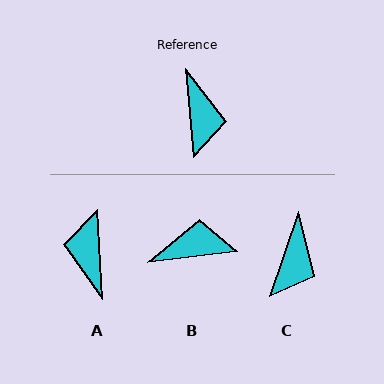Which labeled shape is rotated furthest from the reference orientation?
A, about 177 degrees away.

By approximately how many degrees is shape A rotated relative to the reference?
Approximately 177 degrees counter-clockwise.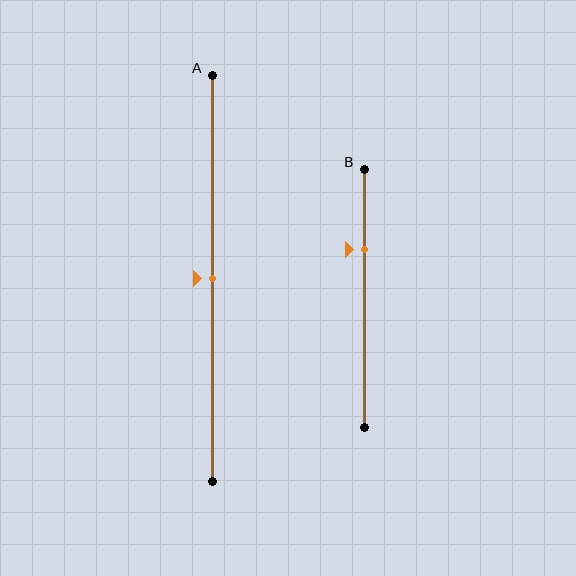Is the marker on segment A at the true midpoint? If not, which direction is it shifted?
Yes, the marker on segment A is at the true midpoint.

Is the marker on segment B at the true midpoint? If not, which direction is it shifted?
No, the marker on segment B is shifted upward by about 19% of the segment length.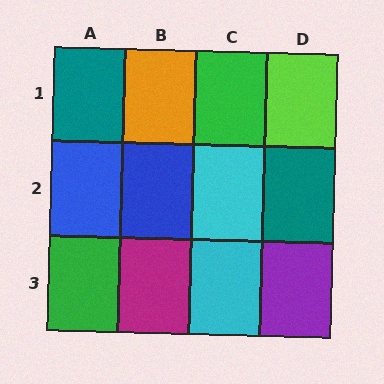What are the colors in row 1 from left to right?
Teal, orange, green, lime.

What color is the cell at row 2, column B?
Blue.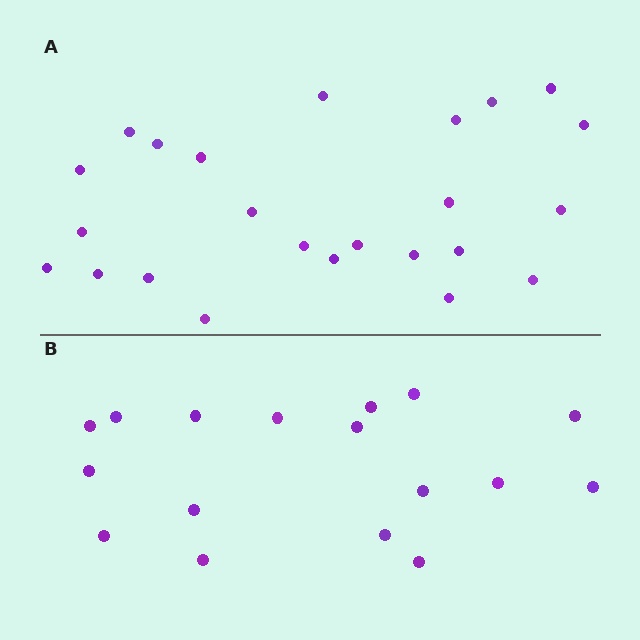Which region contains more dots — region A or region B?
Region A (the top region) has more dots.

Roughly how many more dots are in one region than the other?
Region A has roughly 8 or so more dots than region B.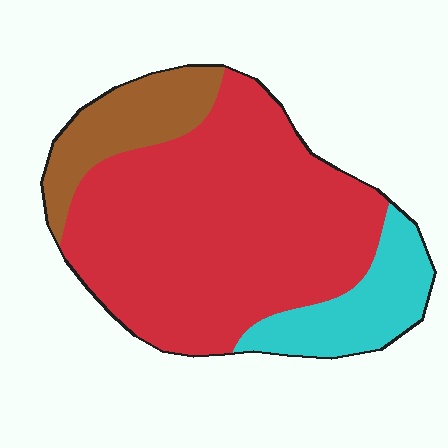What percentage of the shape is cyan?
Cyan takes up about one sixth (1/6) of the shape.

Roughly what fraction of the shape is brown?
Brown takes up about one sixth (1/6) of the shape.